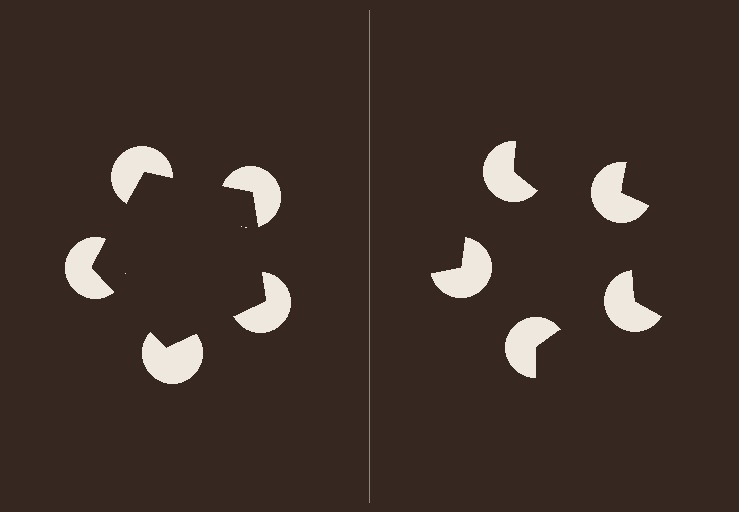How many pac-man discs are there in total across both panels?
10 — 5 on each side.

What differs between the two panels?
The pac-man discs are positioned identically on both sides; only the wedge orientations differ. On the left they align to a pentagon; on the right they are misaligned.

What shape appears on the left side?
An illusory pentagon.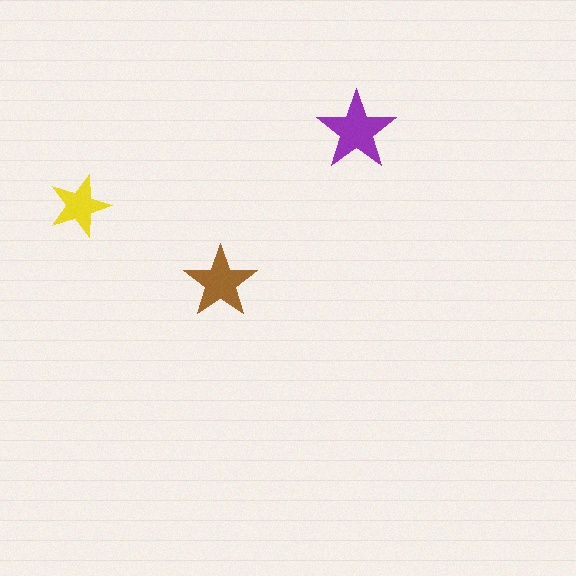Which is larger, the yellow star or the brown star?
The brown one.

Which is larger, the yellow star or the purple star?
The purple one.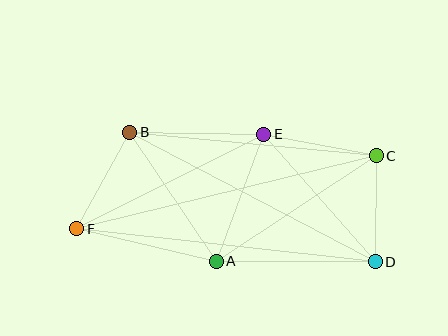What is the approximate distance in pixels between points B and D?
The distance between B and D is approximately 278 pixels.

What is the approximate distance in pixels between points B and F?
The distance between B and F is approximately 110 pixels.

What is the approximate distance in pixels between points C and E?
The distance between C and E is approximately 115 pixels.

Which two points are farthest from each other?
Points C and F are farthest from each other.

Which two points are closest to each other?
Points C and D are closest to each other.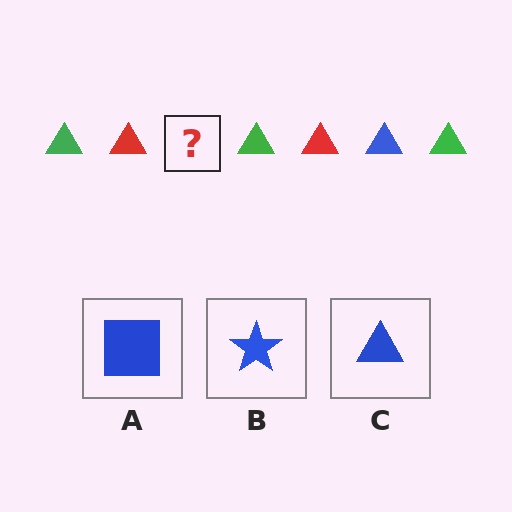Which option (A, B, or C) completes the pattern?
C.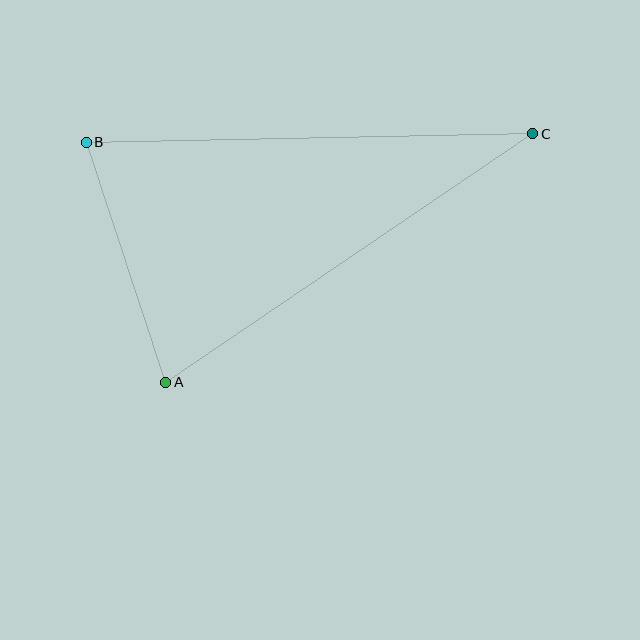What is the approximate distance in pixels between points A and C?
The distance between A and C is approximately 443 pixels.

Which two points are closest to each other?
Points A and B are closest to each other.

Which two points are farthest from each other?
Points B and C are farthest from each other.